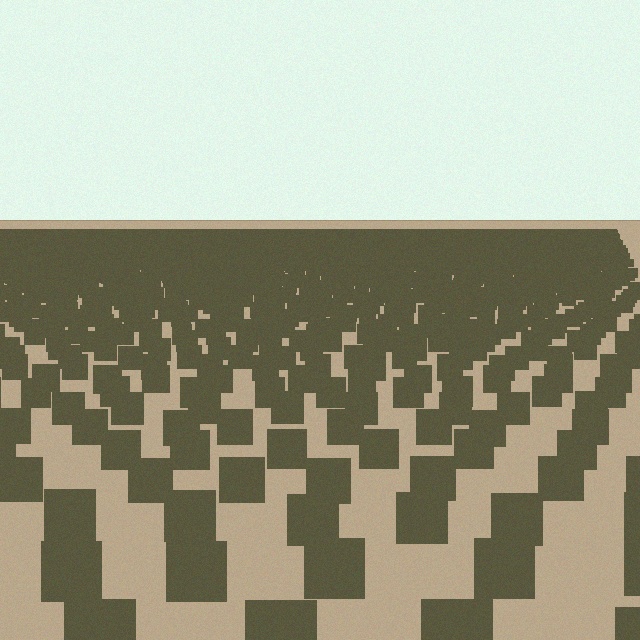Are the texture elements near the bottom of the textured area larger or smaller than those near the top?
Larger. Near the bottom, elements are closer to the viewer and appear at a bigger on-screen size.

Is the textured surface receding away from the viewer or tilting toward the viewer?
The surface is receding away from the viewer. Texture elements get smaller and denser toward the top.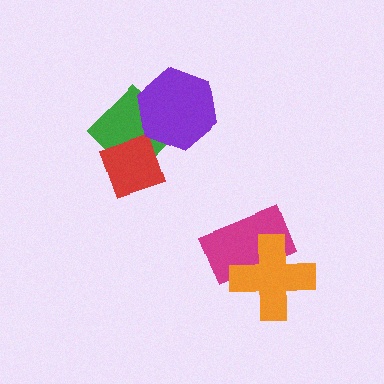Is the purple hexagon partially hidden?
No, no other shape covers it.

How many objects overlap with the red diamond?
1 object overlaps with the red diamond.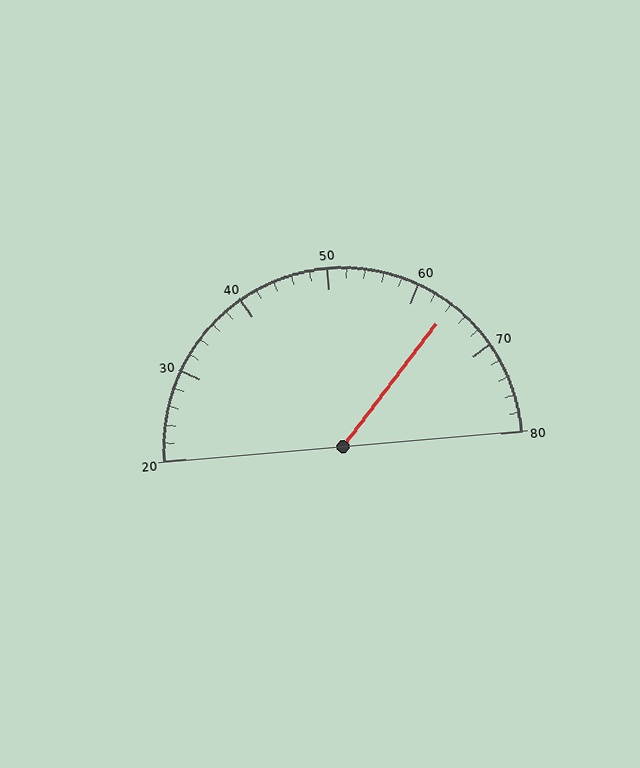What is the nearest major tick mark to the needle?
The nearest major tick mark is 60.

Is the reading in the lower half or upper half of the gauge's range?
The reading is in the upper half of the range (20 to 80).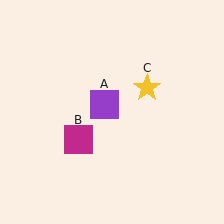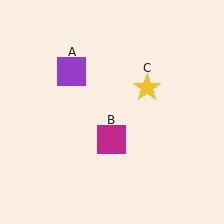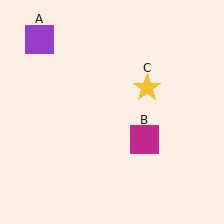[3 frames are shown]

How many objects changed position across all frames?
2 objects changed position: purple square (object A), magenta square (object B).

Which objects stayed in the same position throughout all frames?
Yellow star (object C) remained stationary.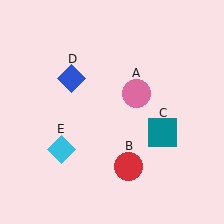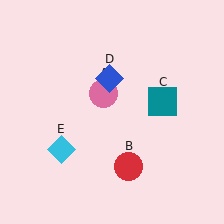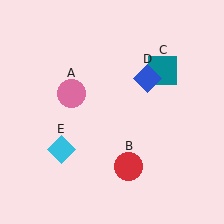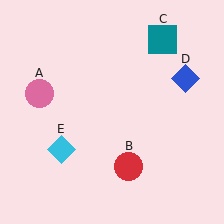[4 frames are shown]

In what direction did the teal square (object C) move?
The teal square (object C) moved up.